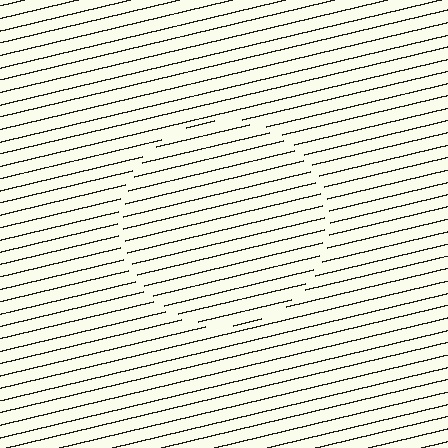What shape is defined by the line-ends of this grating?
An illusory circle. The interior of the shape contains the same grating, shifted by half a period — the contour is defined by the phase discontinuity where line-ends from the inner and outer gratings abut.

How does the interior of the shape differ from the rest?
The interior of the shape contains the same grating, shifted by half a period — the contour is defined by the phase discontinuity where line-ends from the inner and outer gratings abut.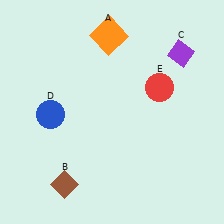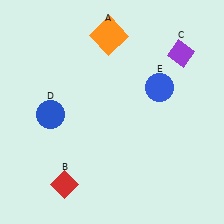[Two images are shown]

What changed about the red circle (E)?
In Image 1, E is red. In Image 2, it changed to blue.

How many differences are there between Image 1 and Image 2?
There are 2 differences between the two images.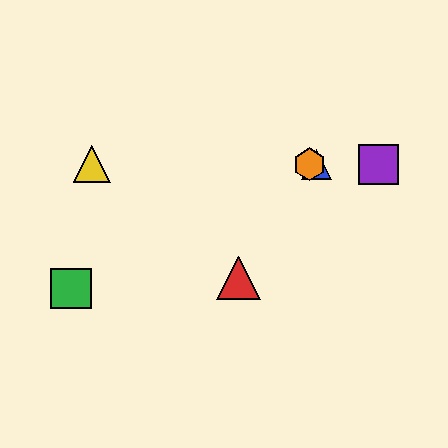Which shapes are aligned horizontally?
The blue triangle, the yellow triangle, the purple square, the orange hexagon are aligned horizontally.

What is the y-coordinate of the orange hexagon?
The orange hexagon is at y≈164.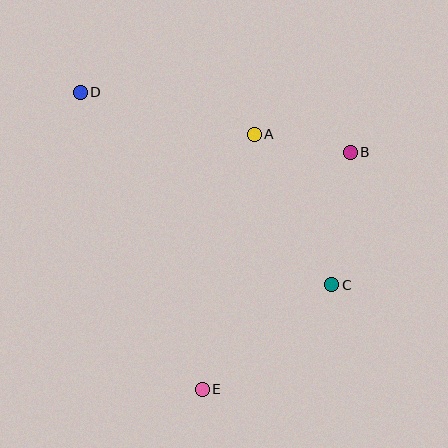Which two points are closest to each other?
Points A and B are closest to each other.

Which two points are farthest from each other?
Points D and E are farthest from each other.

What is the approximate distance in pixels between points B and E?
The distance between B and E is approximately 280 pixels.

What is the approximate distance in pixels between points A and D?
The distance between A and D is approximately 179 pixels.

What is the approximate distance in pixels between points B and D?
The distance between B and D is approximately 277 pixels.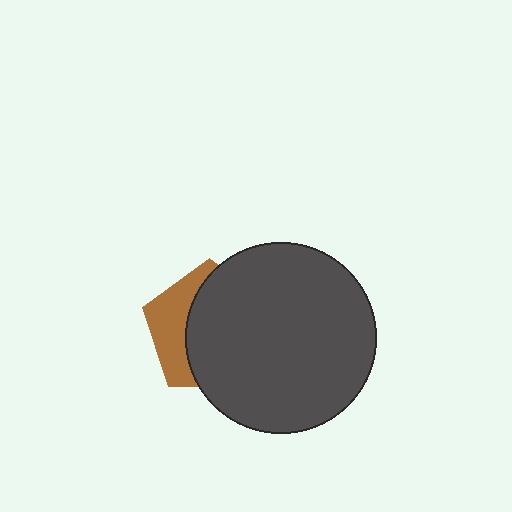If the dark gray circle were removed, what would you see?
You would see the complete brown pentagon.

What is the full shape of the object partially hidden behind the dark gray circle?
The partially hidden object is a brown pentagon.